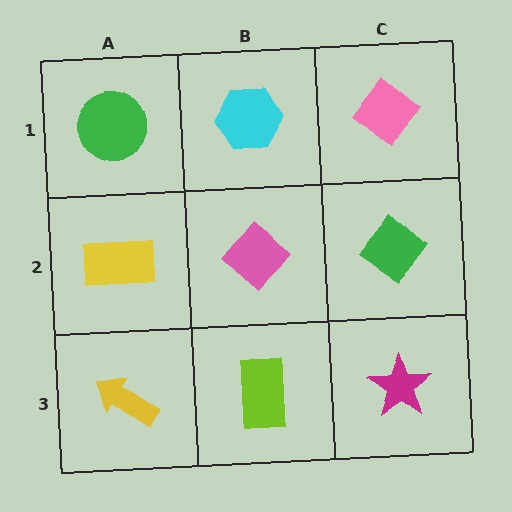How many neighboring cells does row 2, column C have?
3.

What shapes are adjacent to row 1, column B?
A pink diamond (row 2, column B), a green circle (row 1, column A), a pink diamond (row 1, column C).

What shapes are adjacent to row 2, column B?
A cyan hexagon (row 1, column B), a lime rectangle (row 3, column B), a yellow rectangle (row 2, column A), a green diamond (row 2, column C).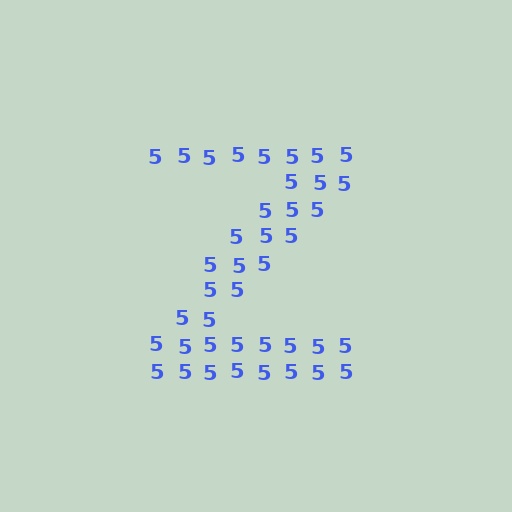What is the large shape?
The large shape is the letter Z.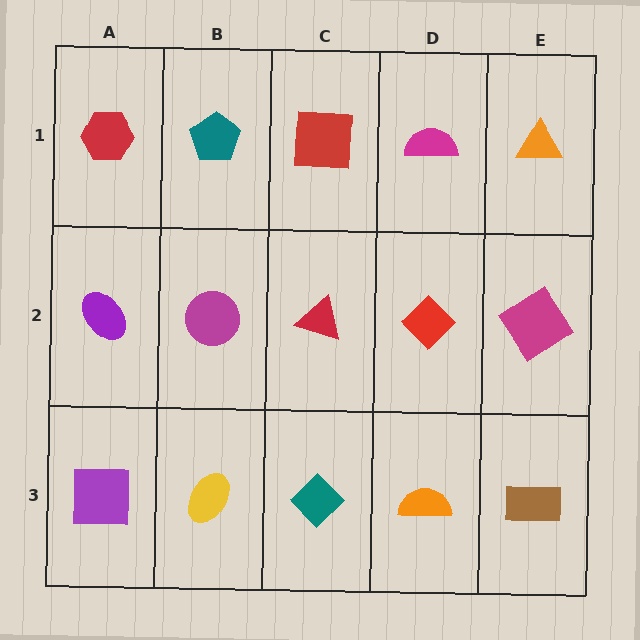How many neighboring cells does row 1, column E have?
2.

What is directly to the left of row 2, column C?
A magenta circle.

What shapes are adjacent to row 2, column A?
A red hexagon (row 1, column A), a purple square (row 3, column A), a magenta circle (row 2, column B).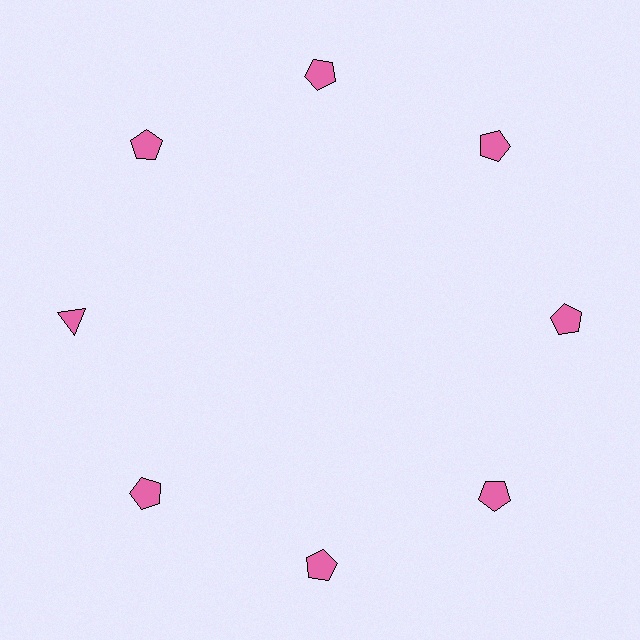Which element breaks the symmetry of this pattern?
The pink triangle at roughly the 9 o'clock position breaks the symmetry. All other shapes are pink pentagons.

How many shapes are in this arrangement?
There are 8 shapes arranged in a ring pattern.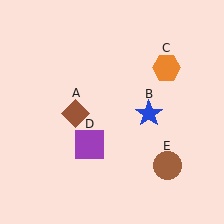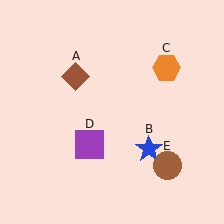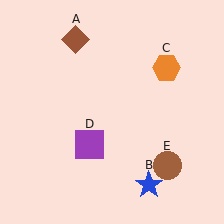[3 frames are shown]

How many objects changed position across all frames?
2 objects changed position: brown diamond (object A), blue star (object B).